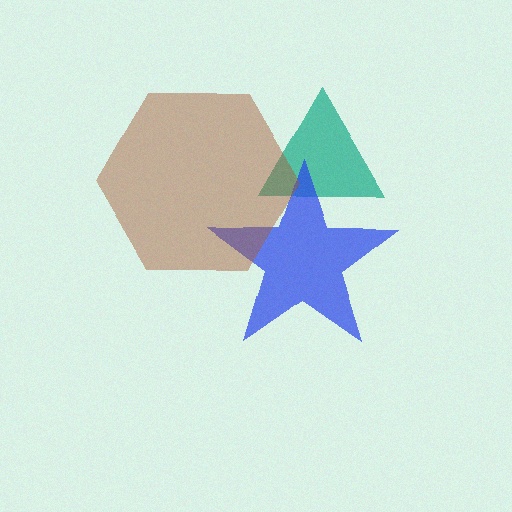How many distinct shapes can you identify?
There are 3 distinct shapes: a teal triangle, a blue star, a brown hexagon.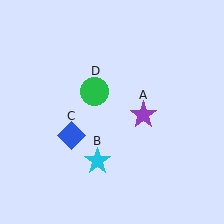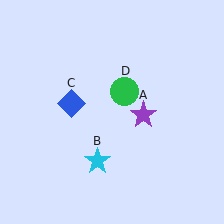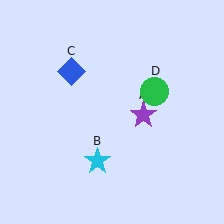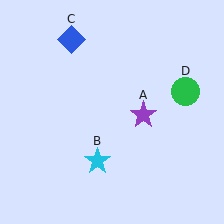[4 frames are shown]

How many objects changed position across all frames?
2 objects changed position: blue diamond (object C), green circle (object D).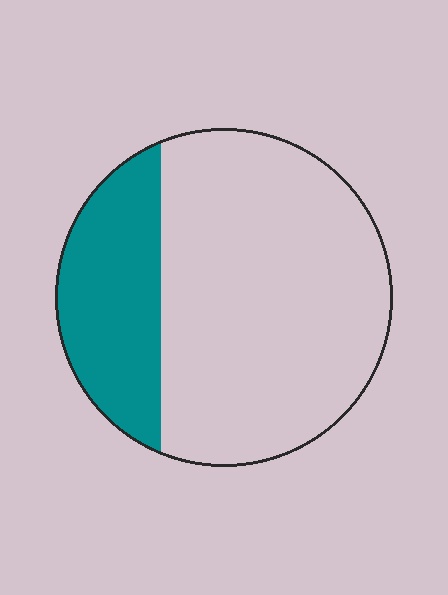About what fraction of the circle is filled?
About one quarter (1/4).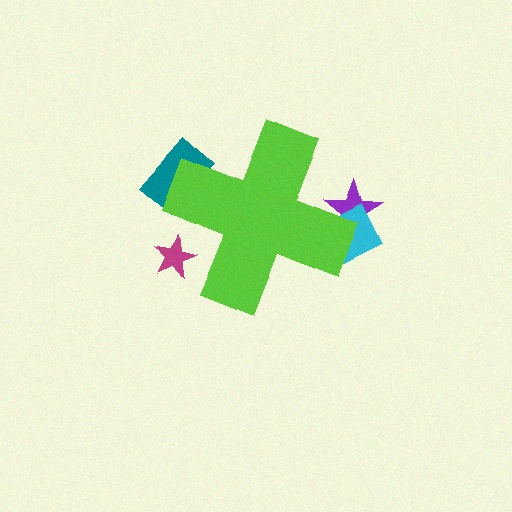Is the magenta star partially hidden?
Yes, the magenta star is partially hidden behind the lime cross.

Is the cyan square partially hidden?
Yes, the cyan square is partially hidden behind the lime cross.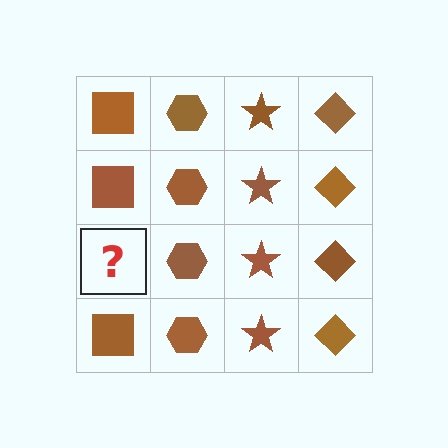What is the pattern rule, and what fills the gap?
The rule is that each column has a consistent shape. The gap should be filled with a brown square.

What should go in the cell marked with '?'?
The missing cell should contain a brown square.